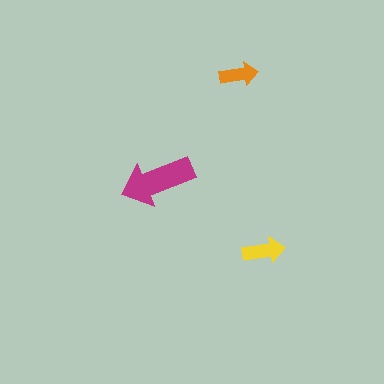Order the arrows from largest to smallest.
the magenta one, the yellow one, the orange one.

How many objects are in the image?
There are 3 objects in the image.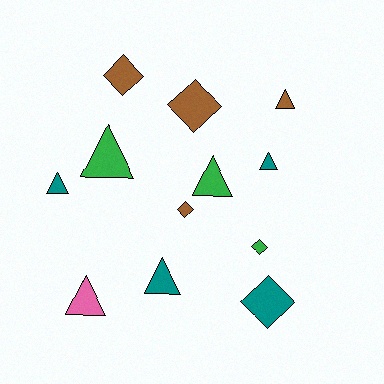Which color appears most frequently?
Teal, with 4 objects.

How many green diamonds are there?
There is 1 green diamond.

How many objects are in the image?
There are 12 objects.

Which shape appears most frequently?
Triangle, with 7 objects.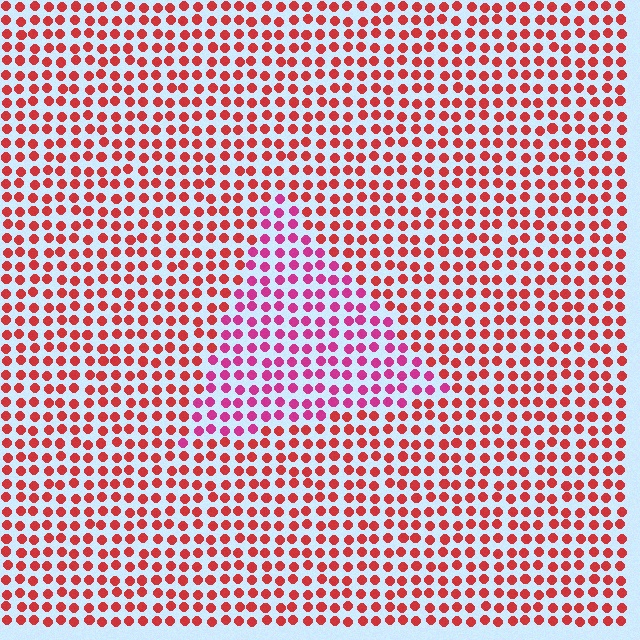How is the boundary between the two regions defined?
The boundary is defined purely by a slight shift in hue (about 35 degrees). Spacing, size, and orientation are identical on both sides.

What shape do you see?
I see a triangle.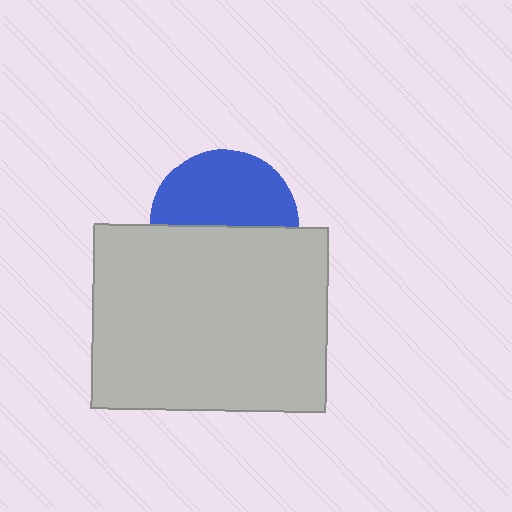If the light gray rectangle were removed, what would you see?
You would see the complete blue circle.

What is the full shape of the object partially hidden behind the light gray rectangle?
The partially hidden object is a blue circle.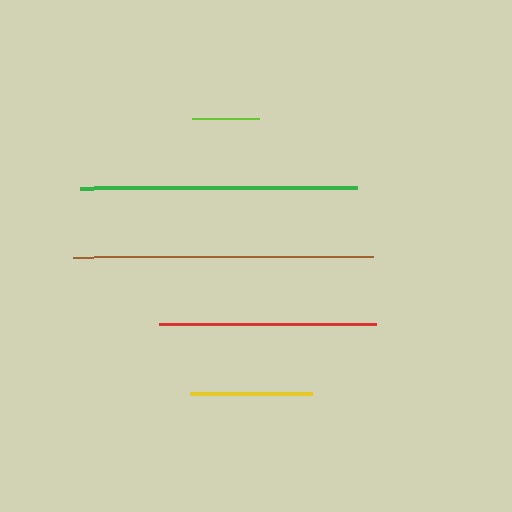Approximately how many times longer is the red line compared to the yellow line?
The red line is approximately 1.8 times the length of the yellow line.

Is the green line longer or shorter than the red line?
The green line is longer than the red line.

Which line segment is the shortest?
The lime line is the shortest at approximately 66 pixels.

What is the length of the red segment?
The red segment is approximately 217 pixels long.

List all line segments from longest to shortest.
From longest to shortest: brown, green, red, yellow, lime.